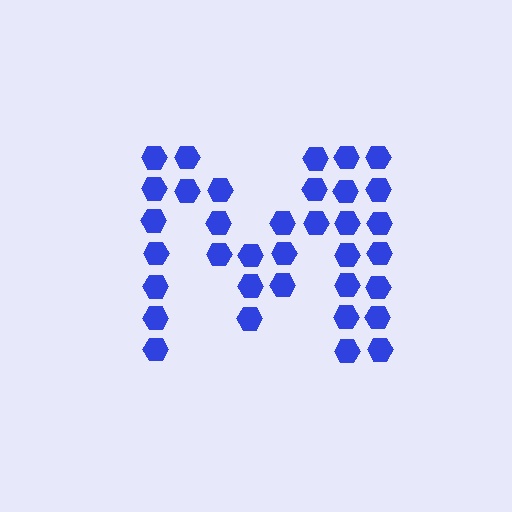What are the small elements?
The small elements are hexagons.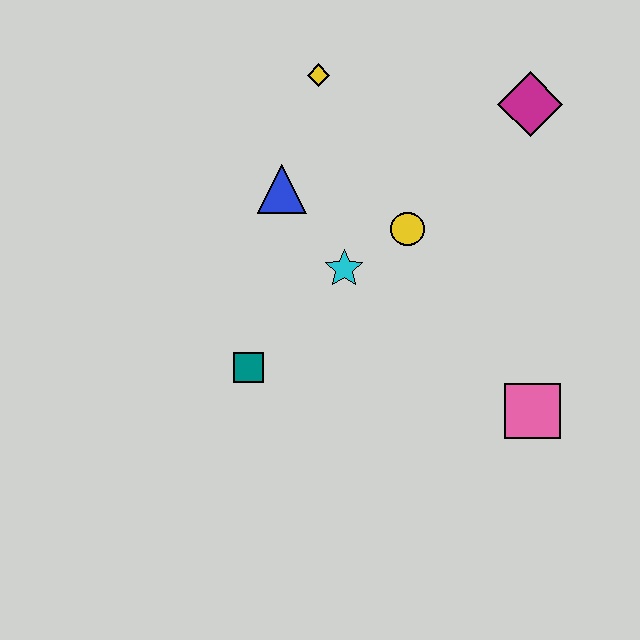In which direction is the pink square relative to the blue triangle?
The pink square is to the right of the blue triangle.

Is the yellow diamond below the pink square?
No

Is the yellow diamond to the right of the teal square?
Yes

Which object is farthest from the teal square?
The magenta diamond is farthest from the teal square.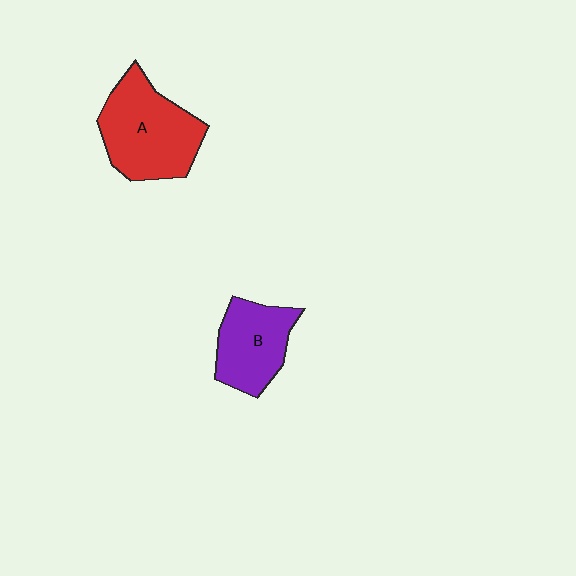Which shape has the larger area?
Shape A (red).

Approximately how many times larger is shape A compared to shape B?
Approximately 1.4 times.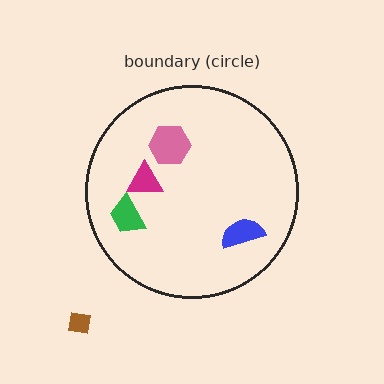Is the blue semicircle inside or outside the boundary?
Inside.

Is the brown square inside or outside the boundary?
Outside.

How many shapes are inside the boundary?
4 inside, 1 outside.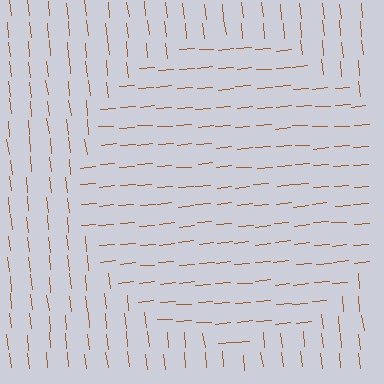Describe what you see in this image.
The image is filled with small brown line segments. A circle region in the image has lines oriented differently from the surrounding lines, creating a visible texture boundary.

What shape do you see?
I see a circle.